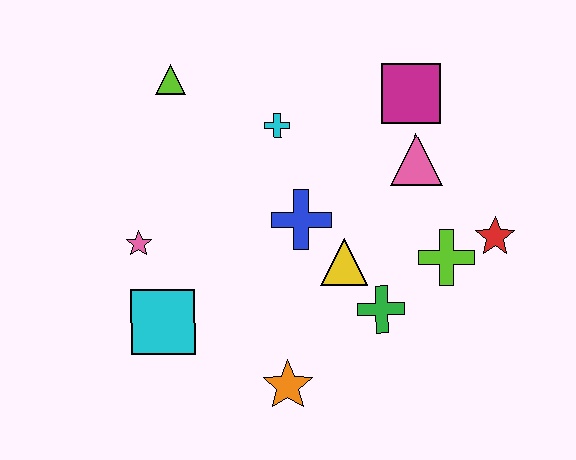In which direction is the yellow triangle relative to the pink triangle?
The yellow triangle is below the pink triangle.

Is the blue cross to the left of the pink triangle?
Yes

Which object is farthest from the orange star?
The lime triangle is farthest from the orange star.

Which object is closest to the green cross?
The yellow triangle is closest to the green cross.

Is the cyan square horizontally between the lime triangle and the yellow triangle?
No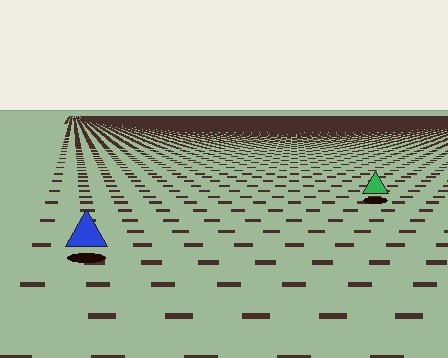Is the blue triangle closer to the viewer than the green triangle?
Yes. The blue triangle is closer — you can tell from the texture gradient: the ground texture is coarser near it.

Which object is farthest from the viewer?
The green triangle is farthest from the viewer. It appears smaller and the ground texture around it is denser.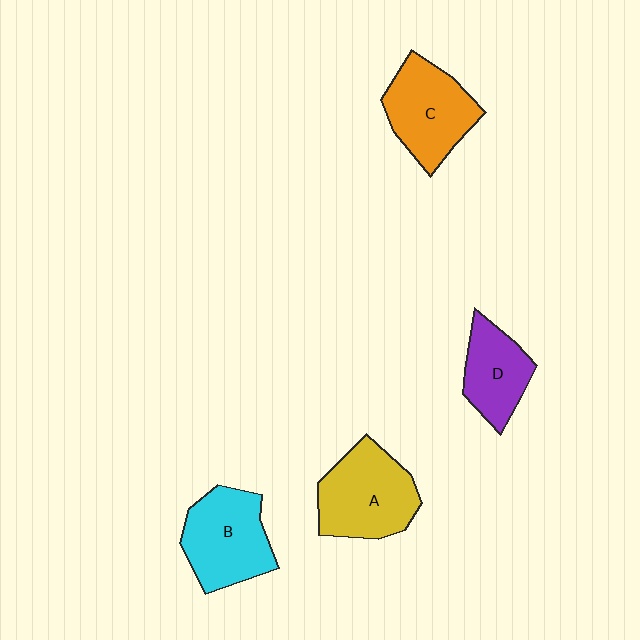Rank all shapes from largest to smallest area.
From largest to smallest: A (yellow), B (cyan), C (orange), D (purple).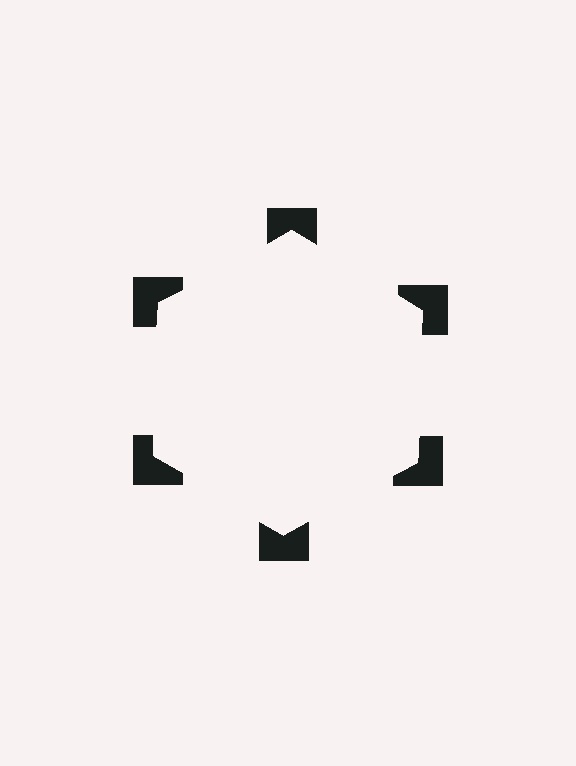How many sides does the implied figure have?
6 sides.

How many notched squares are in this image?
There are 6 — one at each vertex of the illusory hexagon.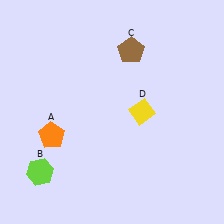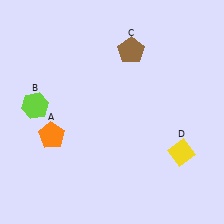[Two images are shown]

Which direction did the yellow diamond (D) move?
The yellow diamond (D) moved down.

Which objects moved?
The objects that moved are: the lime hexagon (B), the yellow diamond (D).